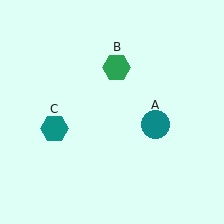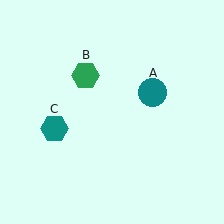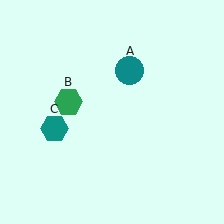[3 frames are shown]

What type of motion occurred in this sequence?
The teal circle (object A), green hexagon (object B) rotated counterclockwise around the center of the scene.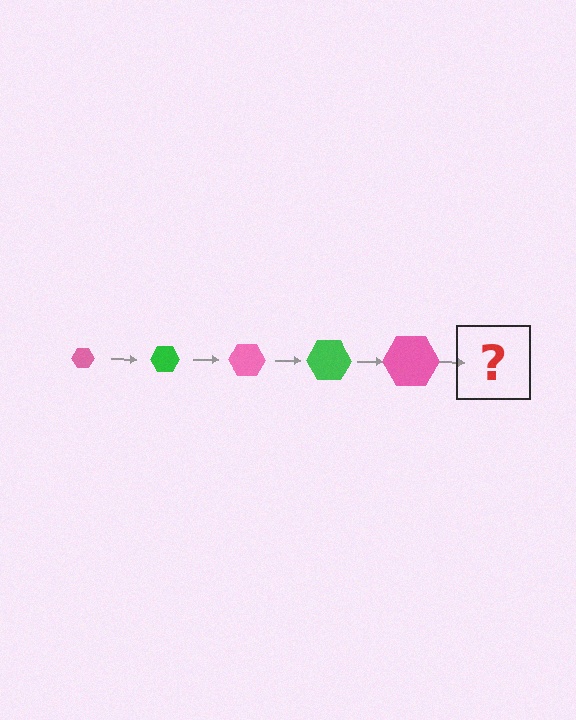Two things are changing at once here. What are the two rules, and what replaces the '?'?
The two rules are that the hexagon grows larger each step and the color cycles through pink and green. The '?' should be a green hexagon, larger than the previous one.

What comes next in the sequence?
The next element should be a green hexagon, larger than the previous one.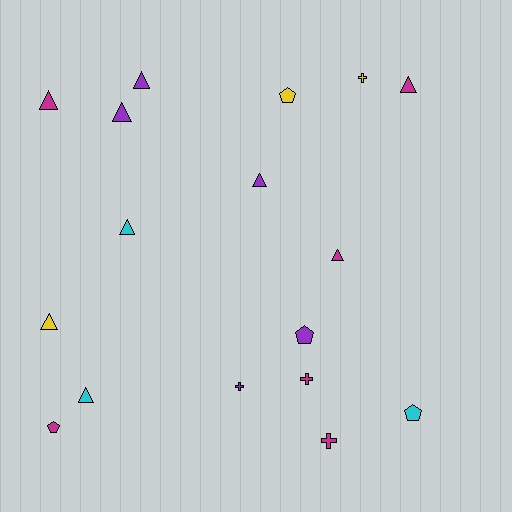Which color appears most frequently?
Magenta, with 6 objects.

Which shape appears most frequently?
Triangle, with 9 objects.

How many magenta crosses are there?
There are 2 magenta crosses.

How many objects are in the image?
There are 17 objects.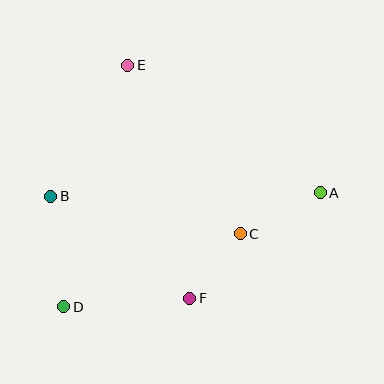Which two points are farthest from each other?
Points A and D are farthest from each other.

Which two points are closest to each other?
Points C and F are closest to each other.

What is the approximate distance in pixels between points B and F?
The distance between B and F is approximately 172 pixels.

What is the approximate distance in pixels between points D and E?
The distance between D and E is approximately 250 pixels.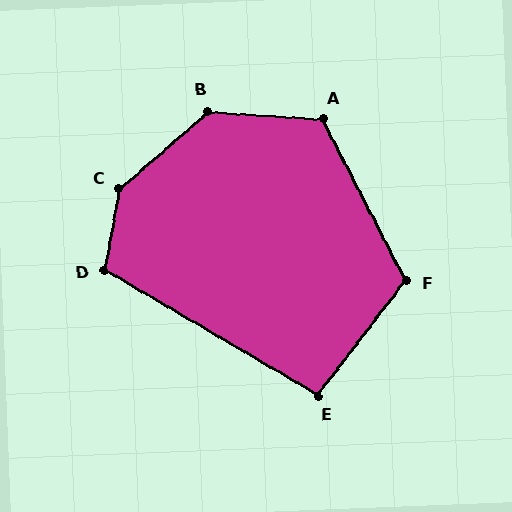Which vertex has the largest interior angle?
C, at approximately 141 degrees.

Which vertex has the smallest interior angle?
E, at approximately 97 degrees.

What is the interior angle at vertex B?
Approximately 135 degrees (obtuse).